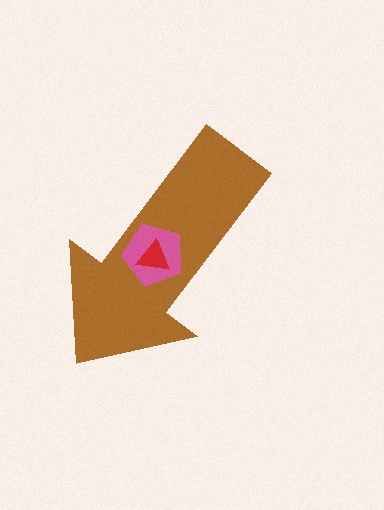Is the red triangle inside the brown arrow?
Yes.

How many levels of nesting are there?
3.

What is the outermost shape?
The brown arrow.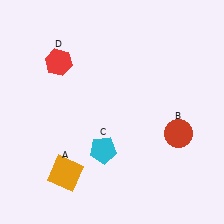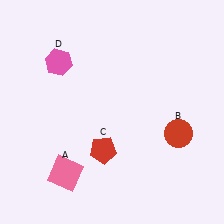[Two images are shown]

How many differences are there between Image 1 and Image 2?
There are 3 differences between the two images.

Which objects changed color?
A changed from orange to pink. C changed from cyan to red. D changed from red to pink.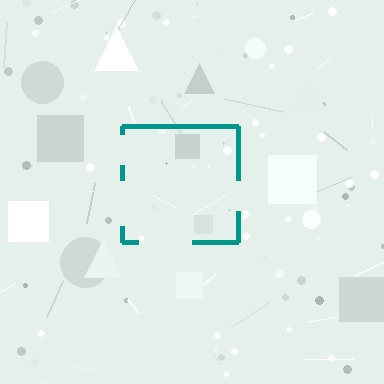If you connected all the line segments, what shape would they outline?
They would outline a square.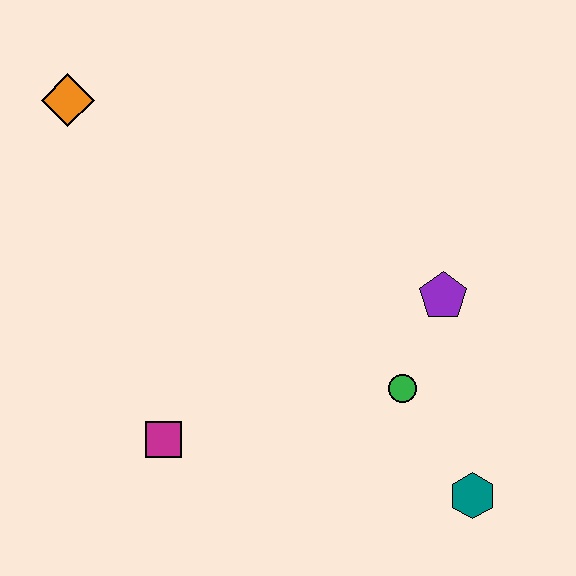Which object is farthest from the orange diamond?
The teal hexagon is farthest from the orange diamond.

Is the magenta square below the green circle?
Yes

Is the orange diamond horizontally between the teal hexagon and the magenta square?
No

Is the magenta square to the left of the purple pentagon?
Yes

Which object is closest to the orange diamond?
The magenta square is closest to the orange diamond.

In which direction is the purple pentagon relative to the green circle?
The purple pentagon is above the green circle.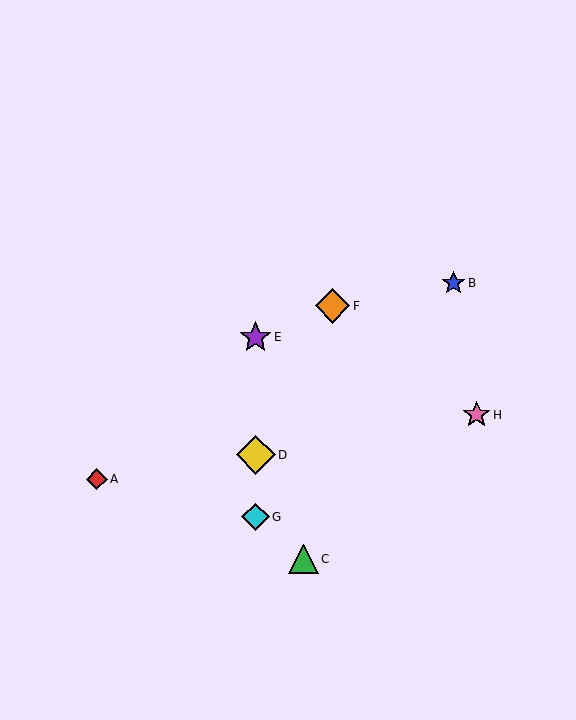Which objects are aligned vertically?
Objects D, E, G are aligned vertically.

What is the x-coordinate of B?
Object B is at x≈453.